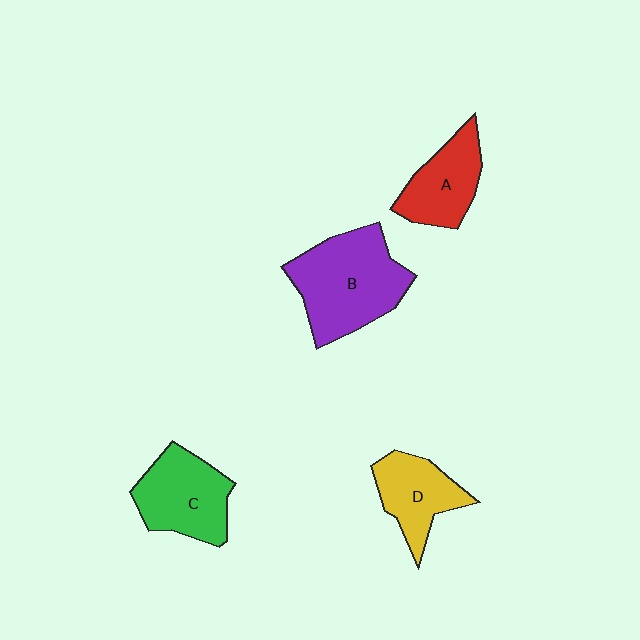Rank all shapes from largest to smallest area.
From largest to smallest: B (purple), C (green), A (red), D (yellow).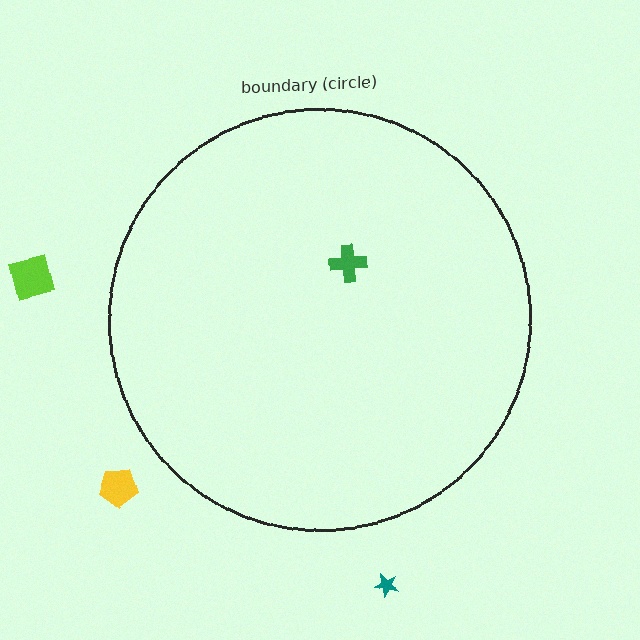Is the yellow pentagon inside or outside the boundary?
Outside.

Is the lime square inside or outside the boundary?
Outside.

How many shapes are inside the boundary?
1 inside, 3 outside.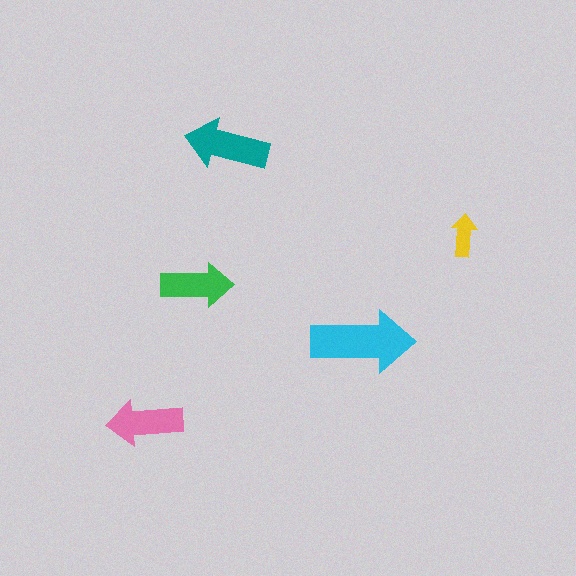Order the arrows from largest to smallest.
the cyan one, the teal one, the pink one, the green one, the yellow one.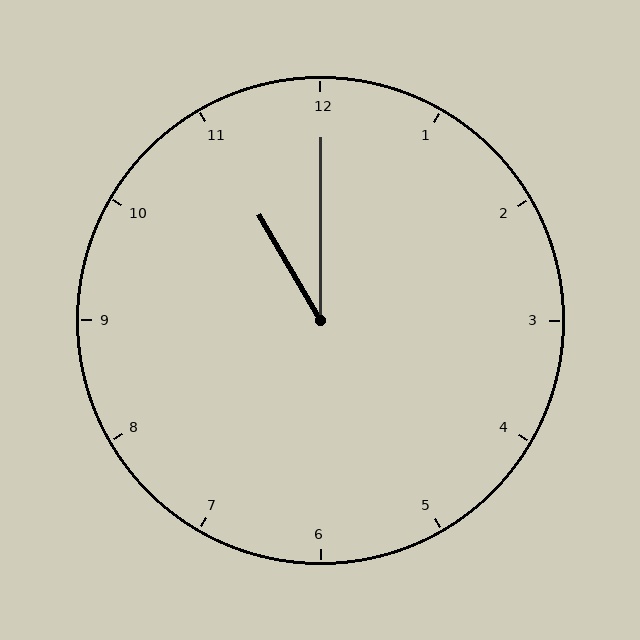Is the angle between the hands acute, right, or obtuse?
It is acute.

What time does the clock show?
11:00.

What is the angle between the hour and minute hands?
Approximately 30 degrees.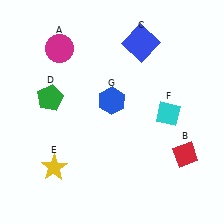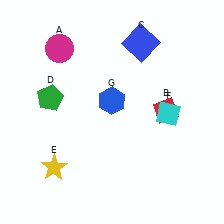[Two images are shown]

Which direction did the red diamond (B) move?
The red diamond (B) moved up.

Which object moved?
The red diamond (B) moved up.